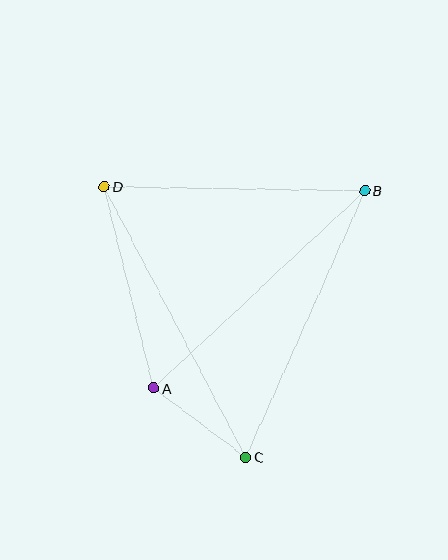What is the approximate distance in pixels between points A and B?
The distance between A and B is approximately 289 pixels.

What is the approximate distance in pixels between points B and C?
The distance between B and C is approximately 292 pixels.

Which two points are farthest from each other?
Points C and D are farthest from each other.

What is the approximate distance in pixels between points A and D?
The distance between A and D is approximately 208 pixels.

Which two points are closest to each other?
Points A and C are closest to each other.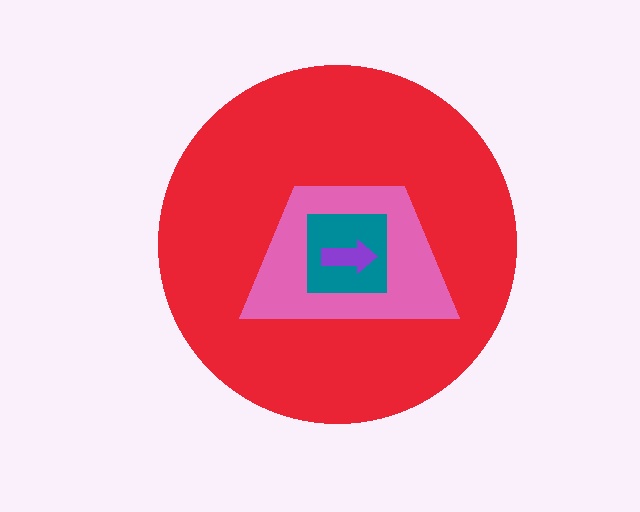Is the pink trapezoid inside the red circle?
Yes.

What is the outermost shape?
The red circle.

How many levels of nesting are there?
4.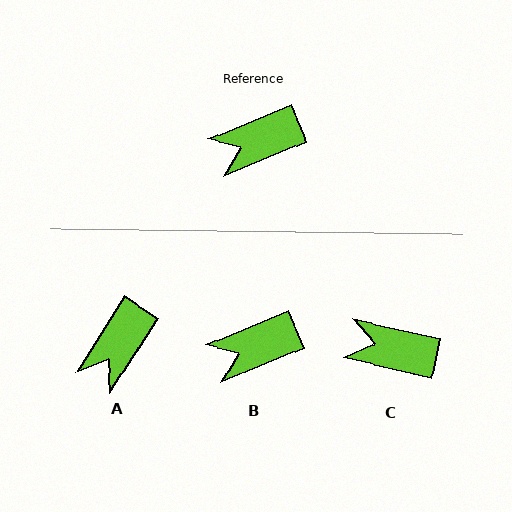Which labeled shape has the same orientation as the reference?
B.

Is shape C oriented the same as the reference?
No, it is off by about 35 degrees.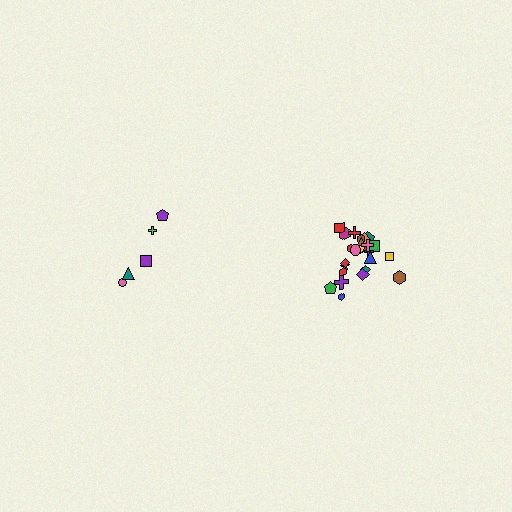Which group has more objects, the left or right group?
The right group.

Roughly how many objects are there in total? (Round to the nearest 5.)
Roughly 30 objects in total.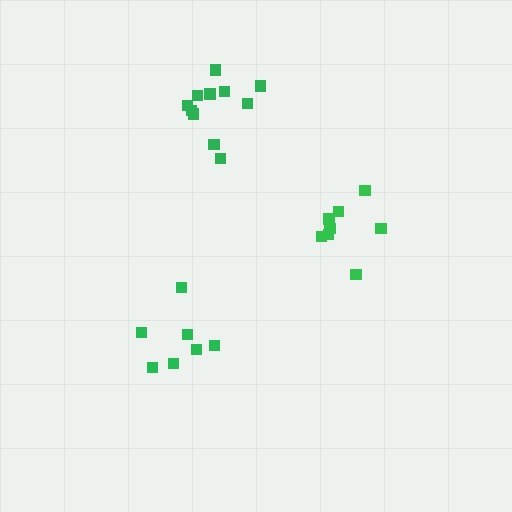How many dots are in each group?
Group 1: 8 dots, Group 2: 7 dots, Group 3: 11 dots (26 total).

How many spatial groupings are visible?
There are 3 spatial groupings.